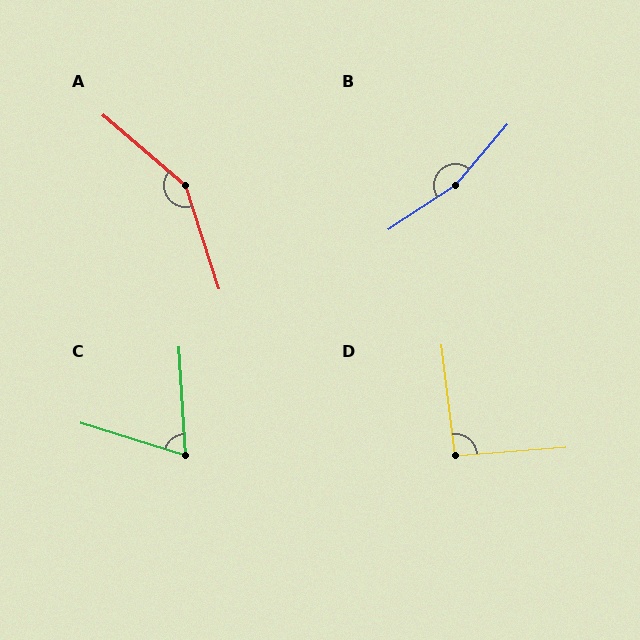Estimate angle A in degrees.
Approximately 149 degrees.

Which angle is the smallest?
C, at approximately 69 degrees.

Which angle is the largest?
B, at approximately 164 degrees.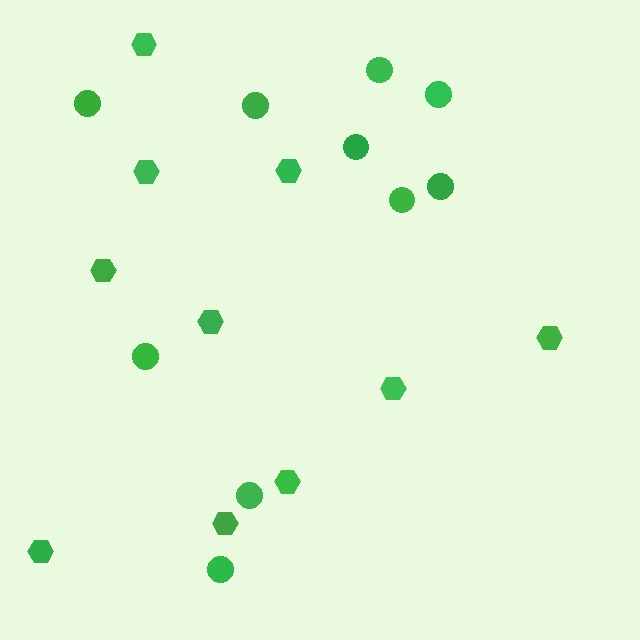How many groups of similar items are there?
There are 2 groups: one group of hexagons (10) and one group of circles (10).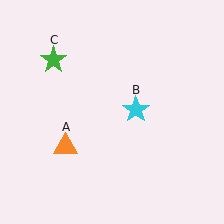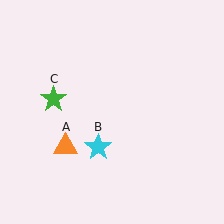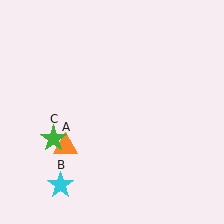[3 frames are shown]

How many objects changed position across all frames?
2 objects changed position: cyan star (object B), green star (object C).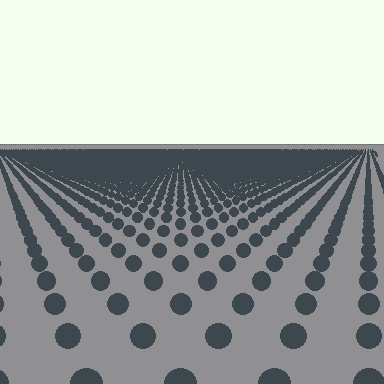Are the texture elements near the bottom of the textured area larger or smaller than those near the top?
Larger. Near the bottom, elements are closer to the viewer and appear at a bigger on-screen size.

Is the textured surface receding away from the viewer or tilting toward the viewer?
The surface is receding away from the viewer. Texture elements get smaller and denser toward the top.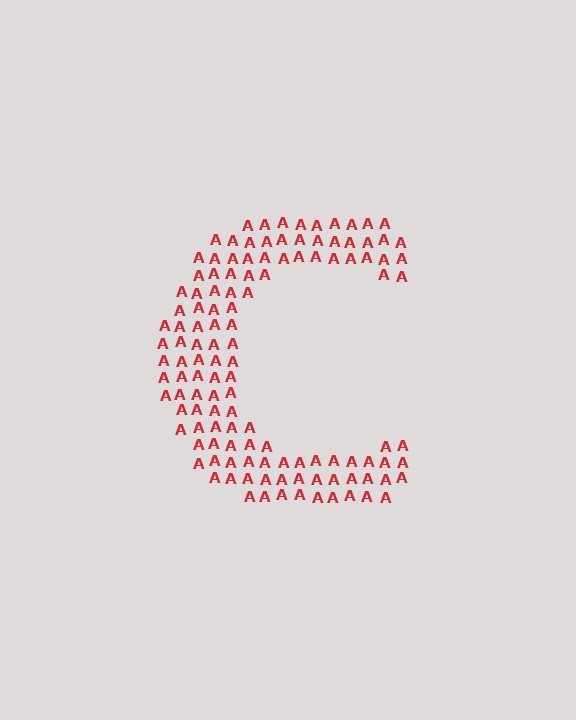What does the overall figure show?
The overall figure shows the letter C.